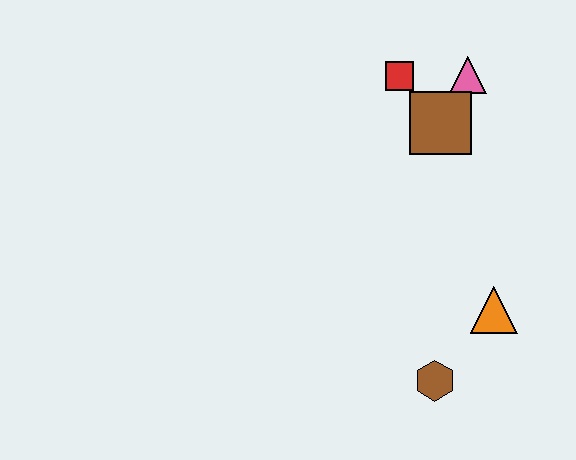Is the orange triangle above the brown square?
No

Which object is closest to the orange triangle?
The brown hexagon is closest to the orange triangle.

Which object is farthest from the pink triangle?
The brown hexagon is farthest from the pink triangle.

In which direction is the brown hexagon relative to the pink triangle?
The brown hexagon is below the pink triangle.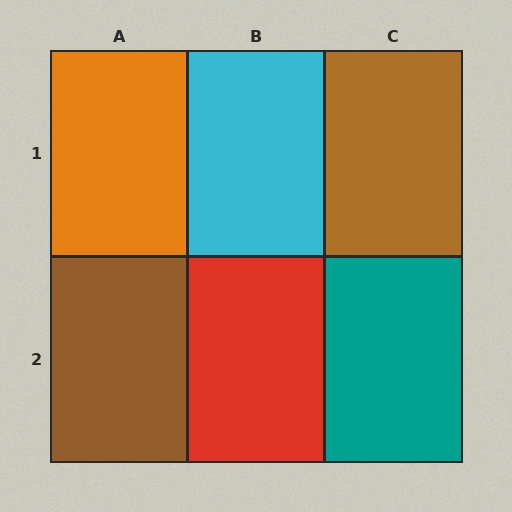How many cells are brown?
2 cells are brown.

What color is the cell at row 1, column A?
Orange.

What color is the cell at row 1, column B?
Cyan.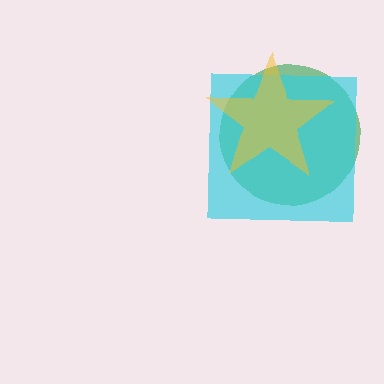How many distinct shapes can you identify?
There are 3 distinct shapes: a green circle, a cyan square, a yellow star.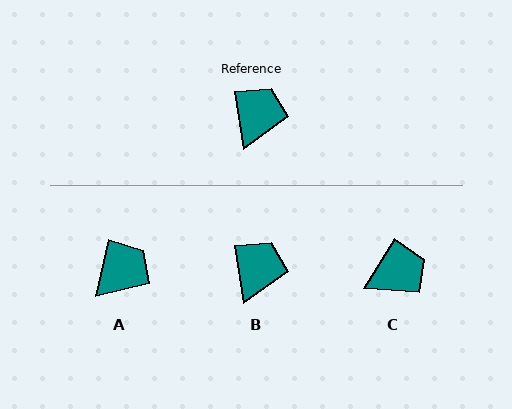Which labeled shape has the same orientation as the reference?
B.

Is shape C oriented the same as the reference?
No, it is off by about 40 degrees.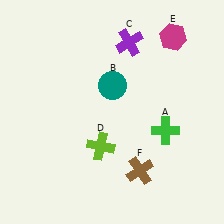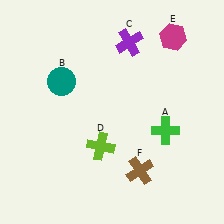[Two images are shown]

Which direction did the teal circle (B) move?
The teal circle (B) moved left.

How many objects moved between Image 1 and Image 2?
1 object moved between the two images.